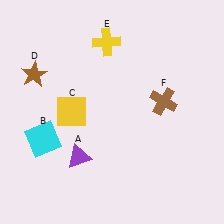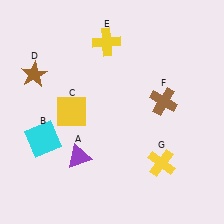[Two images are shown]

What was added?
A yellow cross (G) was added in Image 2.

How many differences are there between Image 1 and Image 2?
There is 1 difference between the two images.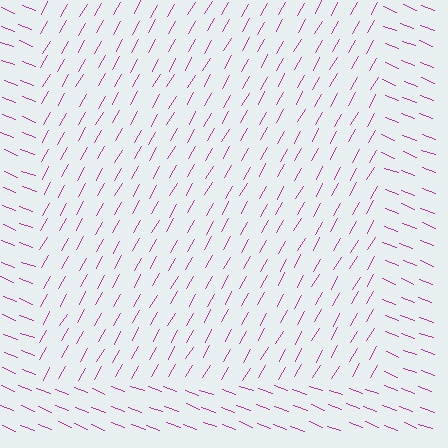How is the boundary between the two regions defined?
The boundary is defined purely by a change in line orientation (approximately 82 degrees difference). All lines are the same color and thickness.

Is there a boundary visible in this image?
Yes, there is a texture boundary formed by a change in line orientation.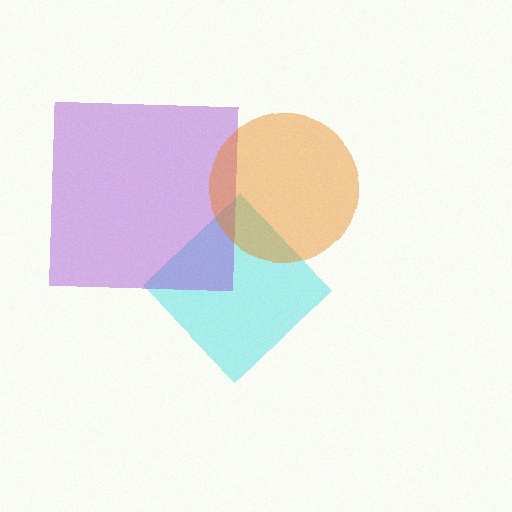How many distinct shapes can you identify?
There are 3 distinct shapes: a cyan diamond, a purple square, an orange circle.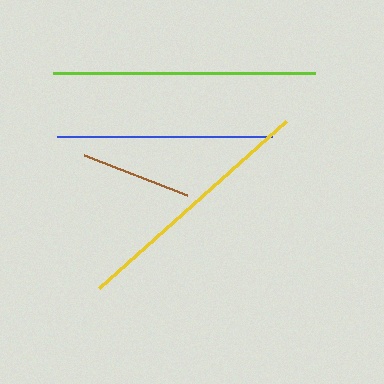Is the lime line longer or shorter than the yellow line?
The lime line is longer than the yellow line.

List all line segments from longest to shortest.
From longest to shortest: lime, yellow, blue, brown.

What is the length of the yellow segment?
The yellow segment is approximately 250 pixels long.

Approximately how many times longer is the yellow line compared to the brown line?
The yellow line is approximately 2.3 times the length of the brown line.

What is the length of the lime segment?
The lime segment is approximately 262 pixels long.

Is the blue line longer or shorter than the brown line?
The blue line is longer than the brown line.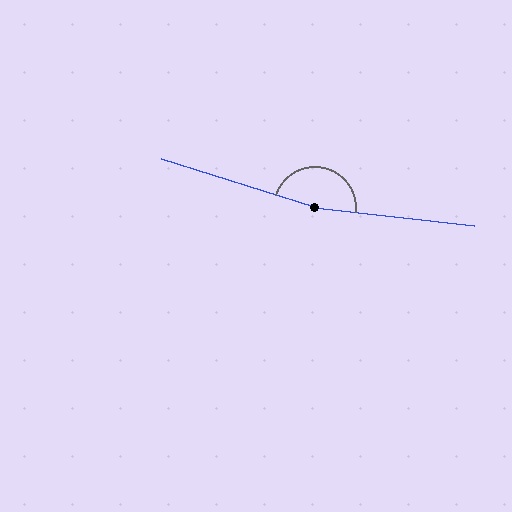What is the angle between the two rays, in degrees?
Approximately 169 degrees.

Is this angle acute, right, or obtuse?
It is obtuse.